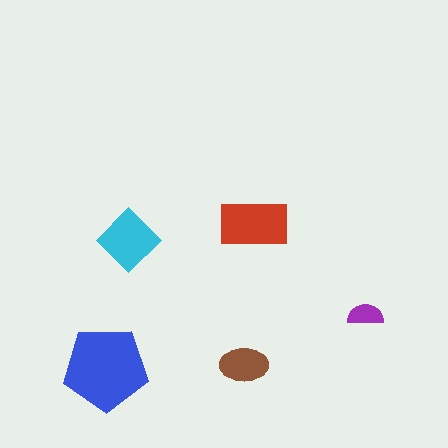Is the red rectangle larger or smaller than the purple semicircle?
Larger.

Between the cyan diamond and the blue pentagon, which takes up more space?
The blue pentagon.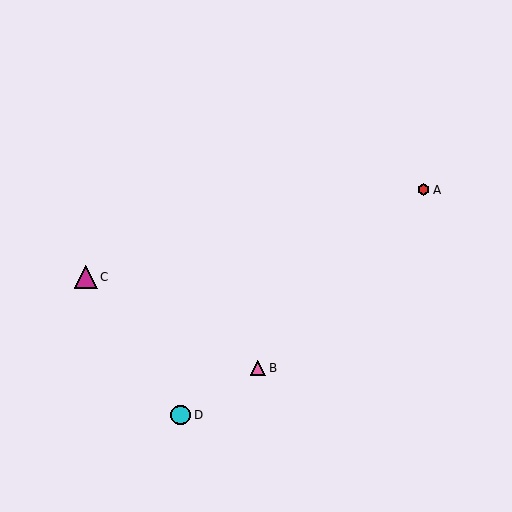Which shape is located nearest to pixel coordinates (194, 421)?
The cyan circle (labeled D) at (181, 415) is nearest to that location.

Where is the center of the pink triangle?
The center of the pink triangle is at (258, 368).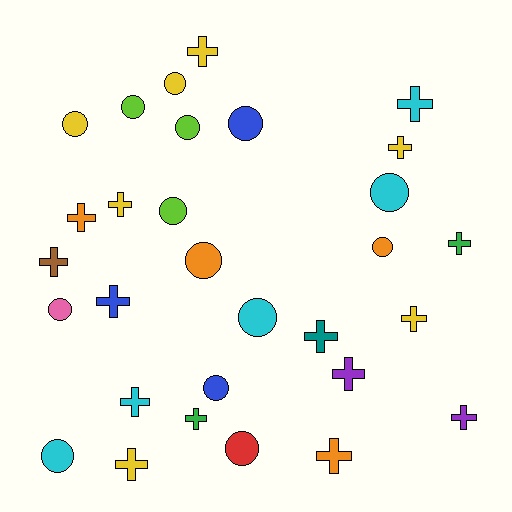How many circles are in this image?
There are 14 circles.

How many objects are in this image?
There are 30 objects.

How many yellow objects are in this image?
There are 7 yellow objects.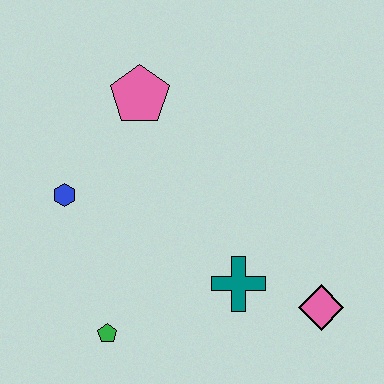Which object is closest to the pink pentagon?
The blue hexagon is closest to the pink pentagon.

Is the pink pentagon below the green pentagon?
No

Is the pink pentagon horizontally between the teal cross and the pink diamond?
No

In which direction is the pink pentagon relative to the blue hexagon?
The pink pentagon is above the blue hexagon.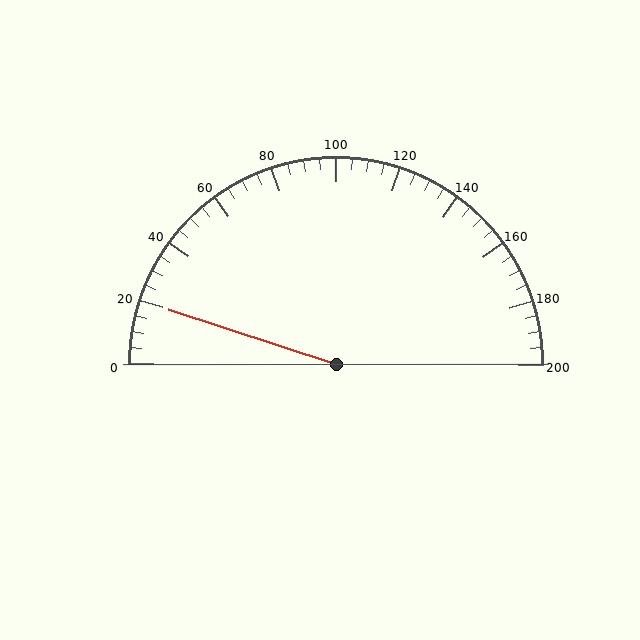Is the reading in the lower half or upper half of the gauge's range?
The reading is in the lower half of the range (0 to 200).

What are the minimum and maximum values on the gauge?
The gauge ranges from 0 to 200.